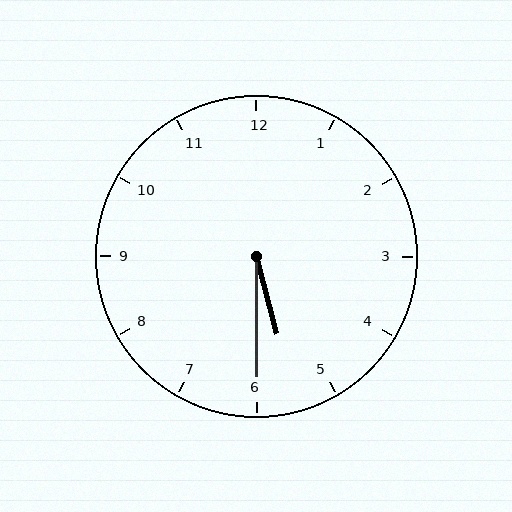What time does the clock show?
5:30.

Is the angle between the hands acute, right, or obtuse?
It is acute.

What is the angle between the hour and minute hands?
Approximately 15 degrees.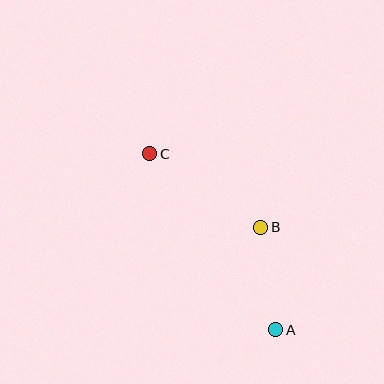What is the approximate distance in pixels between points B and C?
The distance between B and C is approximately 133 pixels.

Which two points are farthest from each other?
Points A and C are farthest from each other.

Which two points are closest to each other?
Points A and B are closest to each other.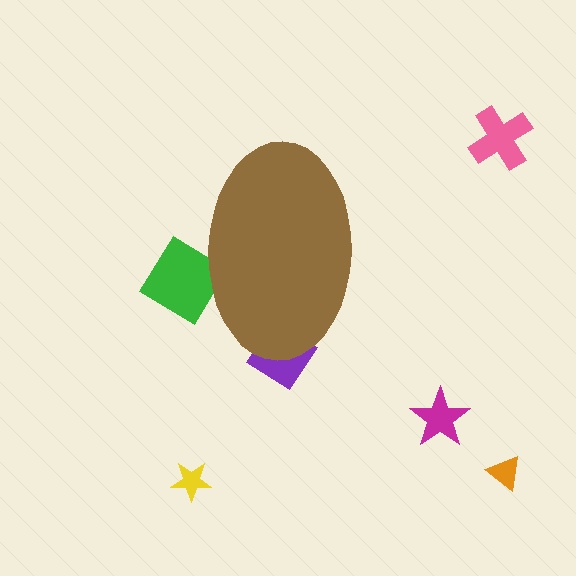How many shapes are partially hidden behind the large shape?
2 shapes are partially hidden.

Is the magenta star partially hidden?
No, the magenta star is fully visible.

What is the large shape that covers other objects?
A brown ellipse.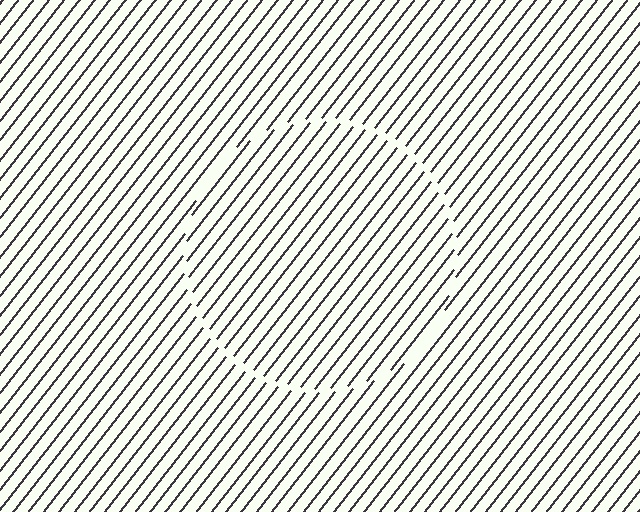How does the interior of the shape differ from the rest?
The interior of the shape contains the same grating, shifted by half a period — the contour is defined by the phase discontinuity where line-ends from the inner and outer gratings abut.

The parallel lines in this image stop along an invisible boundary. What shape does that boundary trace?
An illusory circle. The interior of the shape contains the same grating, shifted by half a period — the contour is defined by the phase discontinuity where line-ends from the inner and outer gratings abut.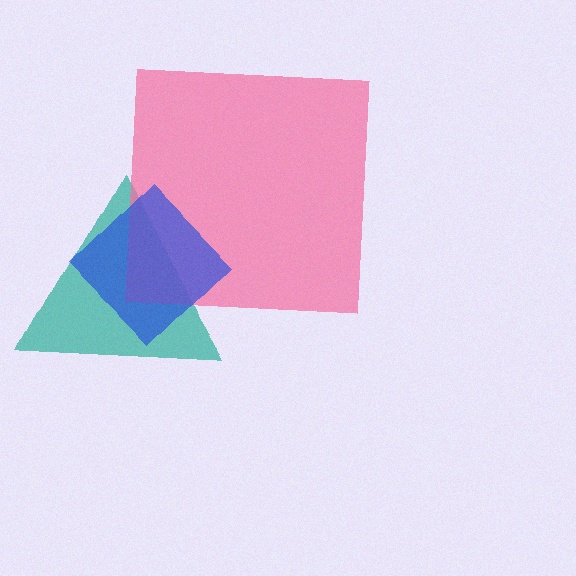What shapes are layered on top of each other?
The layered shapes are: a teal triangle, a pink square, a blue diamond.